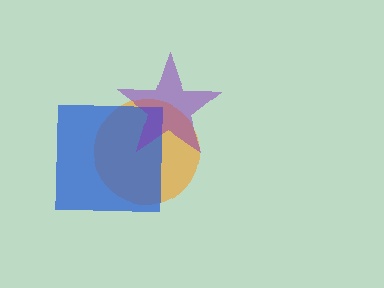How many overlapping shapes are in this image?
There are 3 overlapping shapes in the image.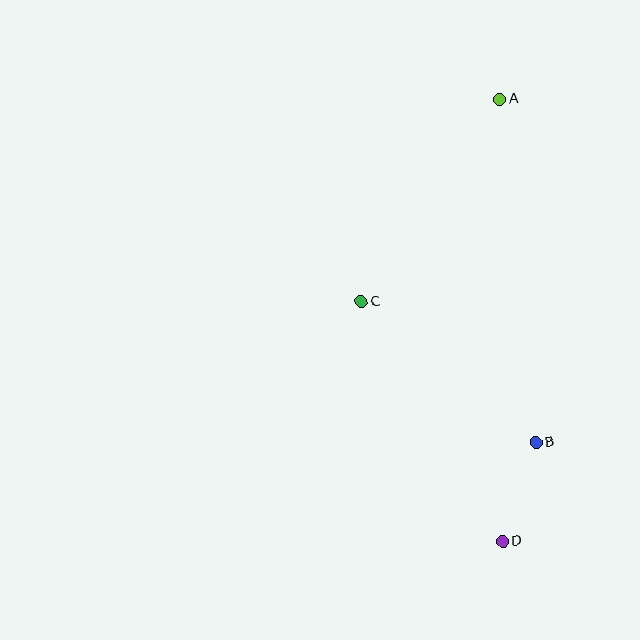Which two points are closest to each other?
Points B and D are closest to each other.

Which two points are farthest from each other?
Points A and D are farthest from each other.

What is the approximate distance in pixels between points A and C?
The distance between A and C is approximately 246 pixels.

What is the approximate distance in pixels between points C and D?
The distance between C and D is approximately 278 pixels.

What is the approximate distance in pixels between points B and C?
The distance between B and C is approximately 224 pixels.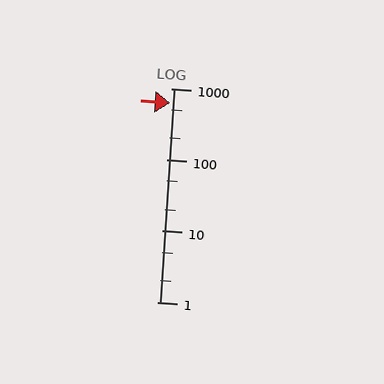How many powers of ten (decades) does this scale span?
The scale spans 3 decades, from 1 to 1000.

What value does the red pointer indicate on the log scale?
The pointer indicates approximately 620.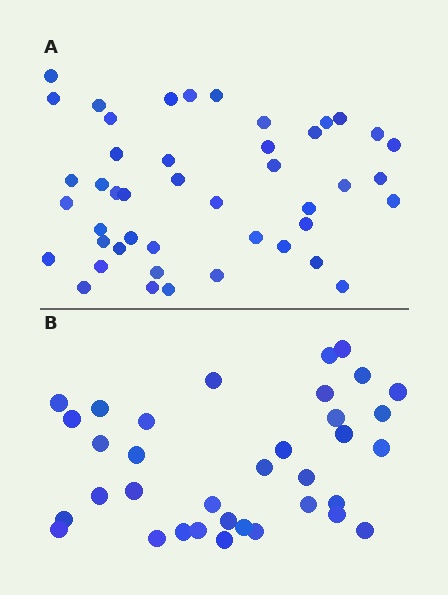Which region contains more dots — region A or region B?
Region A (the top region) has more dots.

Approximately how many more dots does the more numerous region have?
Region A has roughly 10 or so more dots than region B.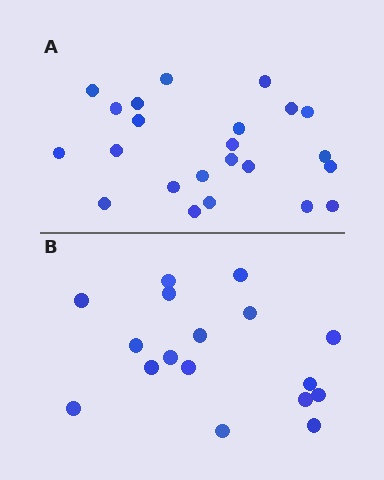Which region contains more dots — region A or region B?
Region A (the top region) has more dots.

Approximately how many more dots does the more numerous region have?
Region A has about 6 more dots than region B.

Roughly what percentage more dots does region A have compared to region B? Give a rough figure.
About 35% more.